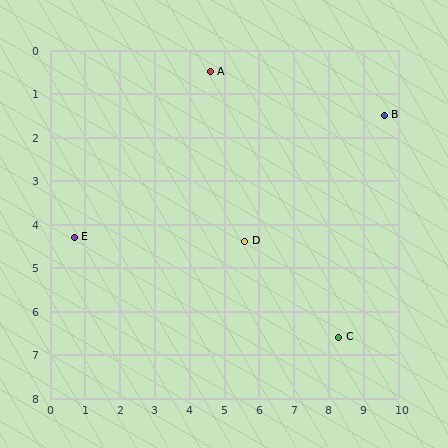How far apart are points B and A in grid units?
Points B and A are about 5.1 grid units apart.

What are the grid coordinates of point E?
Point E is at approximately (0.7, 4.3).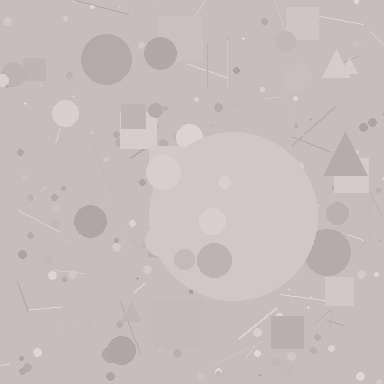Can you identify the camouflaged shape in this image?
The camouflaged shape is a circle.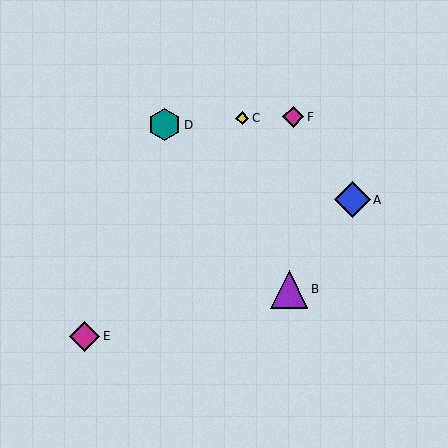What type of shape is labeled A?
Shape A is a blue diamond.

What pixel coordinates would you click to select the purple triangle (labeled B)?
Click at (289, 289) to select the purple triangle B.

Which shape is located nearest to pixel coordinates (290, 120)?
The magenta diamond (labeled F) at (293, 117) is nearest to that location.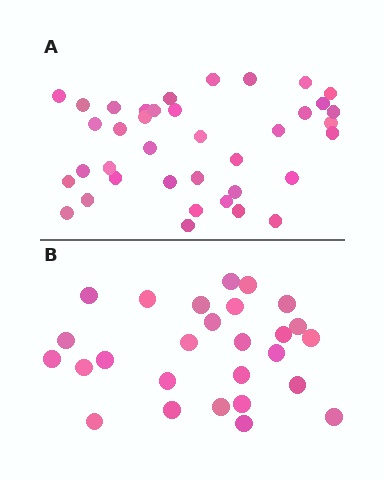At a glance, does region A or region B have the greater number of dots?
Region A (the top region) has more dots.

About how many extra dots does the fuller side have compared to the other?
Region A has roughly 12 or so more dots than region B.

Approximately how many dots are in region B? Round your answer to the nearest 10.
About 30 dots. (The exact count is 27, which rounds to 30.)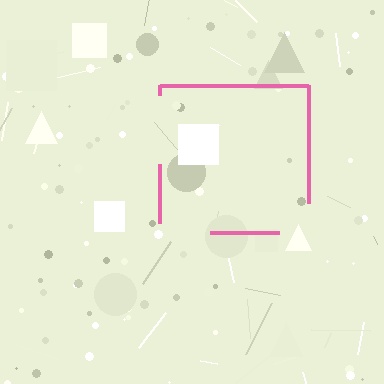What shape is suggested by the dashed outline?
The dashed outline suggests a square.